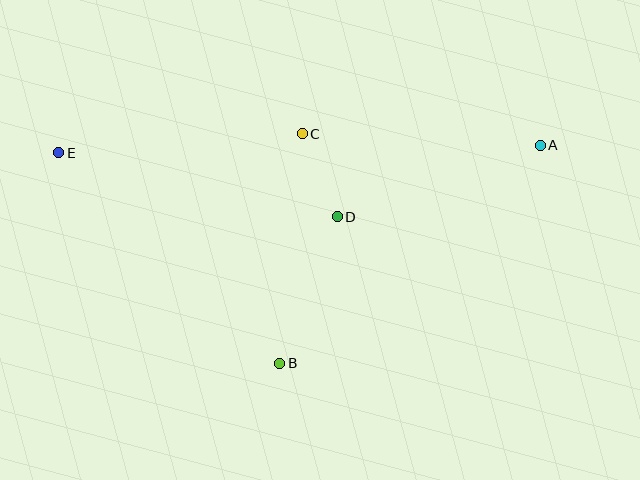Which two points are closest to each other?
Points C and D are closest to each other.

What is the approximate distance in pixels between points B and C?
The distance between B and C is approximately 231 pixels.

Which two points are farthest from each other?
Points A and E are farthest from each other.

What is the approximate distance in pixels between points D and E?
The distance between D and E is approximately 286 pixels.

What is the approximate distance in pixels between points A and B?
The distance between A and B is approximately 339 pixels.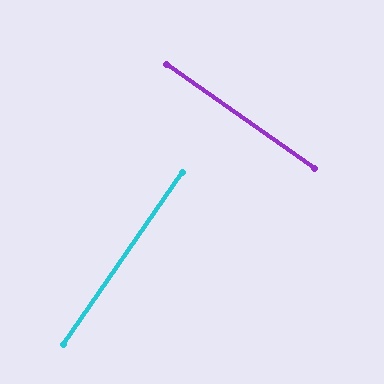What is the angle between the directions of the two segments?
Approximately 89 degrees.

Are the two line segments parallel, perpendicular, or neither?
Perpendicular — they meet at approximately 89°.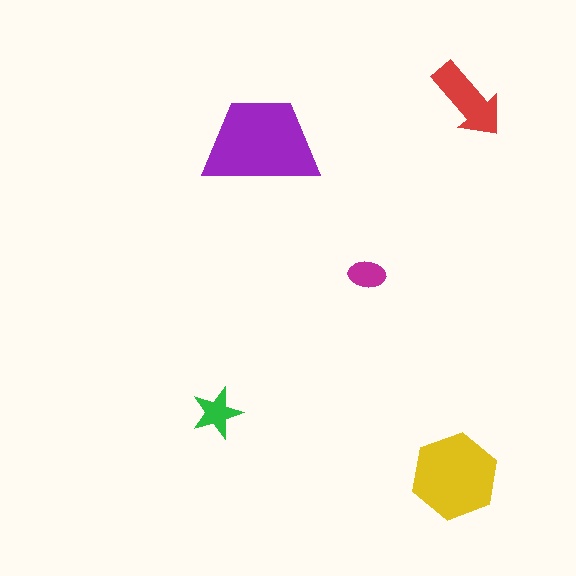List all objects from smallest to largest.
The magenta ellipse, the green star, the red arrow, the yellow hexagon, the purple trapezoid.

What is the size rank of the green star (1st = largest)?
4th.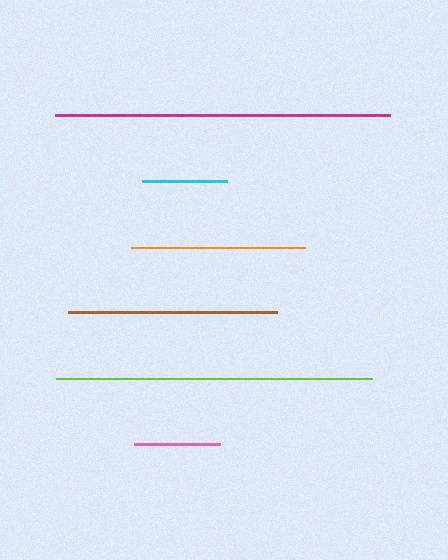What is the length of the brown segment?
The brown segment is approximately 208 pixels long.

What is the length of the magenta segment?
The magenta segment is approximately 335 pixels long.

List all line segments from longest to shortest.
From longest to shortest: magenta, lime, brown, orange, pink, cyan.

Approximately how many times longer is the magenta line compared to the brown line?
The magenta line is approximately 1.6 times the length of the brown line.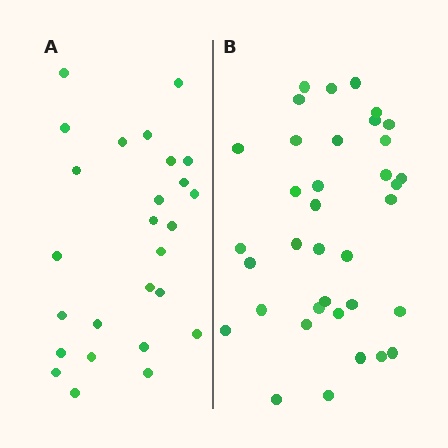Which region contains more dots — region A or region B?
Region B (the right region) has more dots.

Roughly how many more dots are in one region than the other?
Region B has roughly 10 or so more dots than region A.